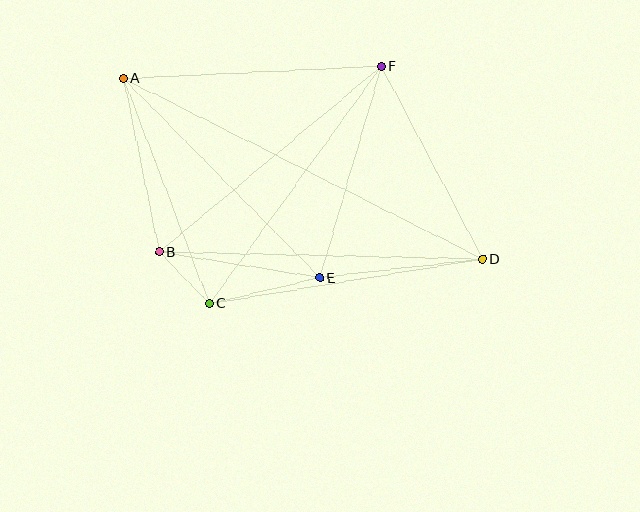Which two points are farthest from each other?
Points A and D are farthest from each other.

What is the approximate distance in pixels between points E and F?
The distance between E and F is approximately 220 pixels.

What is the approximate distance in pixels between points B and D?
The distance between B and D is approximately 324 pixels.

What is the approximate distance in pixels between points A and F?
The distance between A and F is approximately 258 pixels.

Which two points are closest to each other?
Points B and C are closest to each other.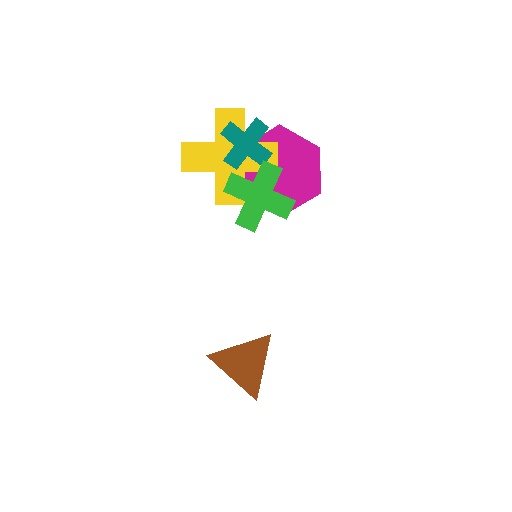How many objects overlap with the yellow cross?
3 objects overlap with the yellow cross.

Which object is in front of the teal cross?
The green cross is in front of the teal cross.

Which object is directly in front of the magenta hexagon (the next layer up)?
The yellow cross is directly in front of the magenta hexagon.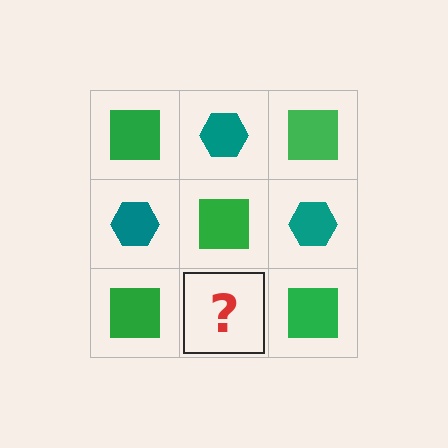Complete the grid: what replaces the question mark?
The question mark should be replaced with a teal hexagon.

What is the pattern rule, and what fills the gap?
The rule is that it alternates green square and teal hexagon in a checkerboard pattern. The gap should be filled with a teal hexagon.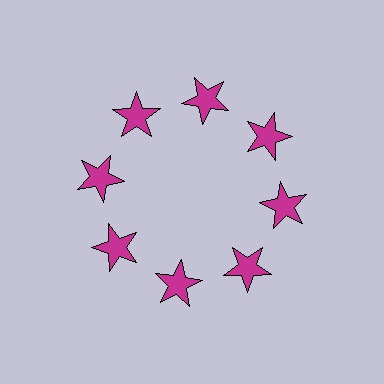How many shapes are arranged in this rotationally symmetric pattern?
There are 8 shapes, arranged in 8 groups of 1.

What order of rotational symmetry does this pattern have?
This pattern has 8-fold rotational symmetry.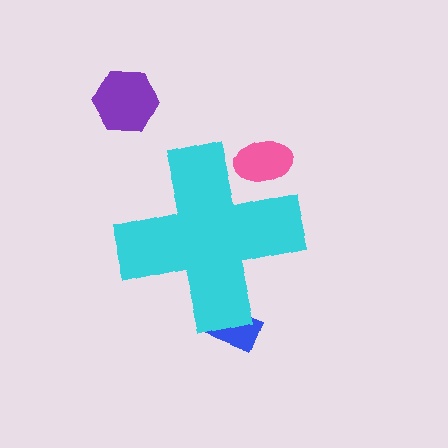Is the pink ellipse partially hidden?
Yes, the pink ellipse is partially hidden behind the cyan cross.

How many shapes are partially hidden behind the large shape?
2 shapes are partially hidden.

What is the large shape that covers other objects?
A cyan cross.